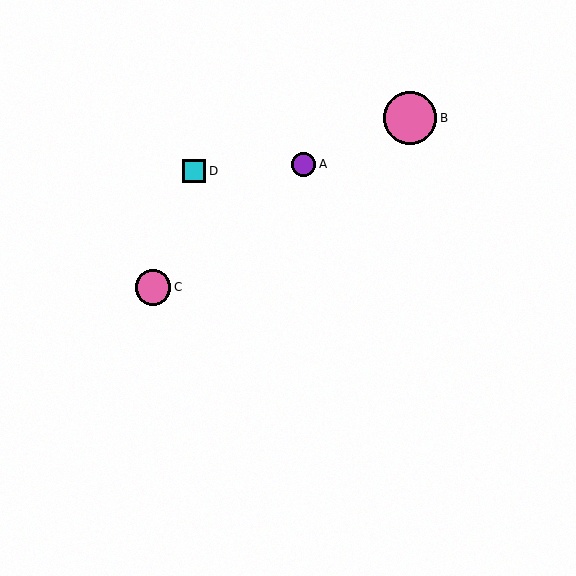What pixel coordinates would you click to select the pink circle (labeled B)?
Click at (410, 118) to select the pink circle B.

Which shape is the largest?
The pink circle (labeled B) is the largest.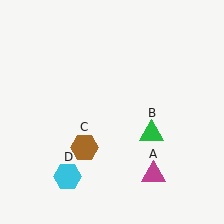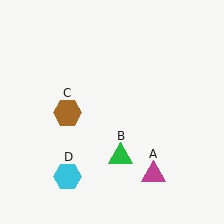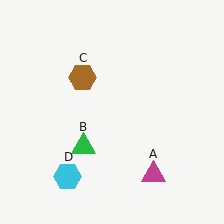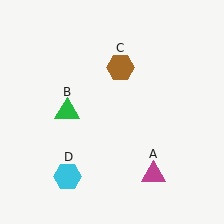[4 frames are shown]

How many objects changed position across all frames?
2 objects changed position: green triangle (object B), brown hexagon (object C).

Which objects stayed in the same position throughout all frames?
Magenta triangle (object A) and cyan hexagon (object D) remained stationary.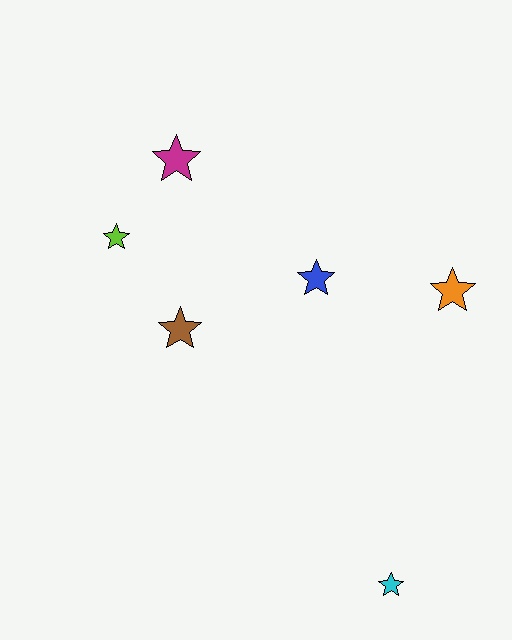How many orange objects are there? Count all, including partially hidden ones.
There is 1 orange object.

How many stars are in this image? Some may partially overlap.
There are 6 stars.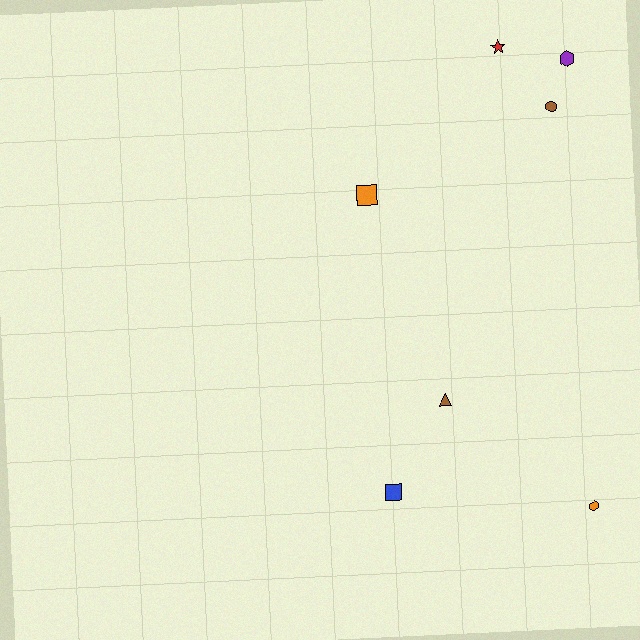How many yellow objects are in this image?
There are no yellow objects.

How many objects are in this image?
There are 7 objects.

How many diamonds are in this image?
There are no diamonds.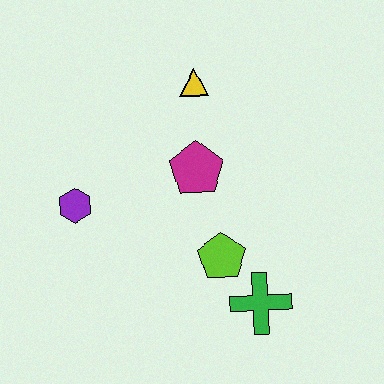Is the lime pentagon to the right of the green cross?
No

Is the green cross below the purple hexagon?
Yes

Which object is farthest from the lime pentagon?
The yellow triangle is farthest from the lime pentagon.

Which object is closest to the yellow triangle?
The magenta pentagon is closest to the yellow triangle.